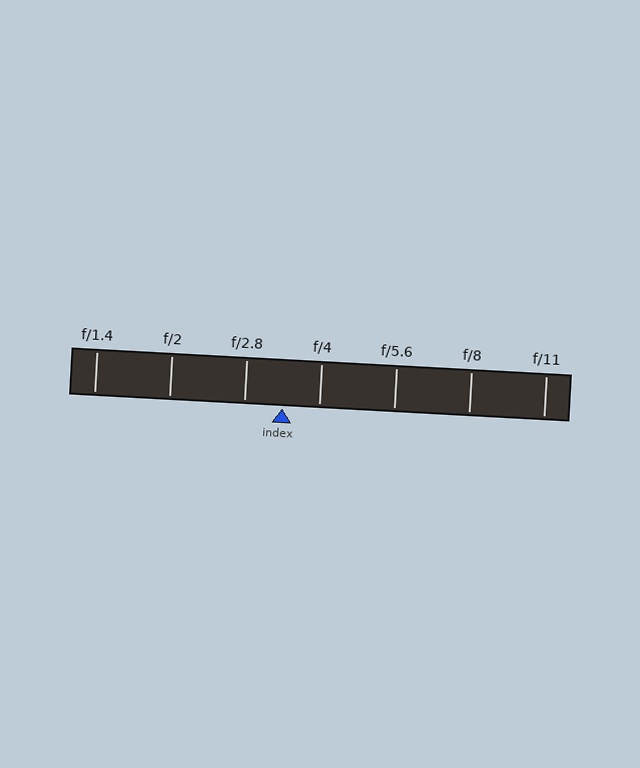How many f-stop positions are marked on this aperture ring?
There are 7 f-stop positions marked.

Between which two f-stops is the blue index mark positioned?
The index mark is between f/2.8 and f/4.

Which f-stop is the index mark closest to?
The index mark is closest to f/4.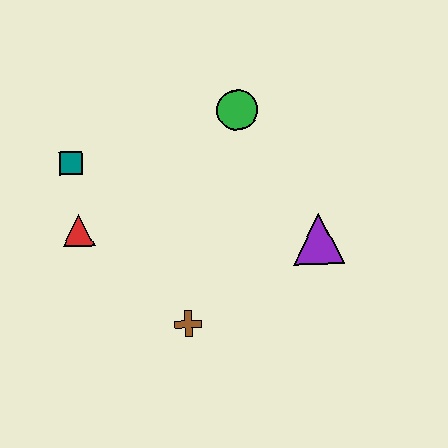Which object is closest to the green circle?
The purple triangle is closest to the green circle.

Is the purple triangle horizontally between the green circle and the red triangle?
No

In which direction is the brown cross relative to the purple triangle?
The brown cross is to the left of the purple triangle.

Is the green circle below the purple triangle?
No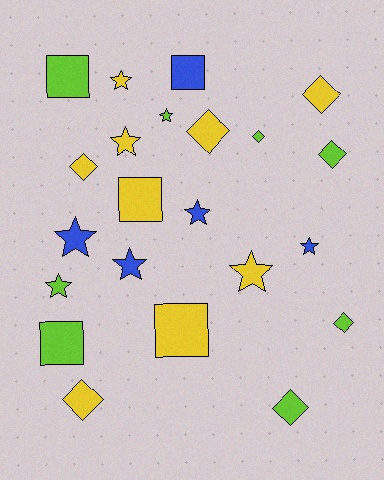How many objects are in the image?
There are 22 objects.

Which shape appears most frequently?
Star, with 9 objects.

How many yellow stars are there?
There are 3 yellow stars.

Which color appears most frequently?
Yellow, with 9 objects.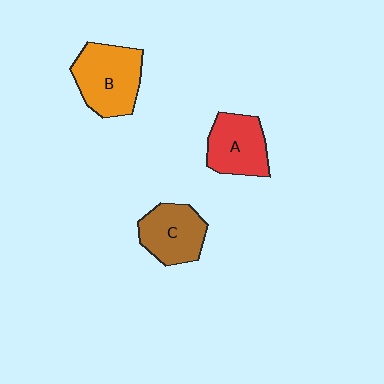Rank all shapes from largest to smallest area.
From largest to smallest: B (orange), A (red), C (brown).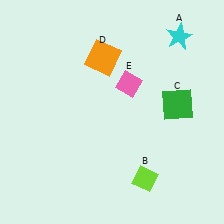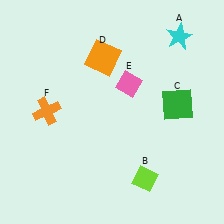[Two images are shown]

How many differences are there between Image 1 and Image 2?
There is 1 difference between the two images.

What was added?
An orange cross (F) was added in Image 2.